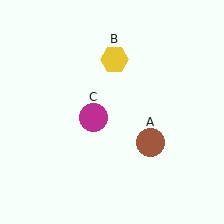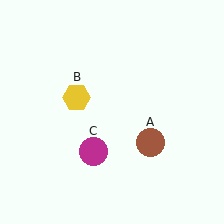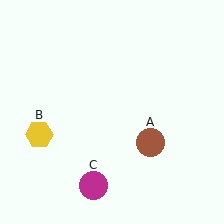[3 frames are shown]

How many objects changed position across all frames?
2 objects changed position: yellow hexagon (object B), magenta circle (object C).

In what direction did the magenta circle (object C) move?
The magenta circle (object C) moved down.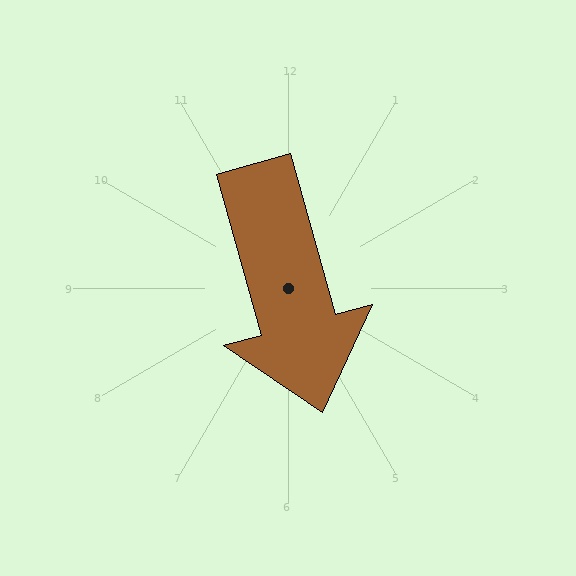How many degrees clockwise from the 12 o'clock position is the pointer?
Approximately 165 degrees.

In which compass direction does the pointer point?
South.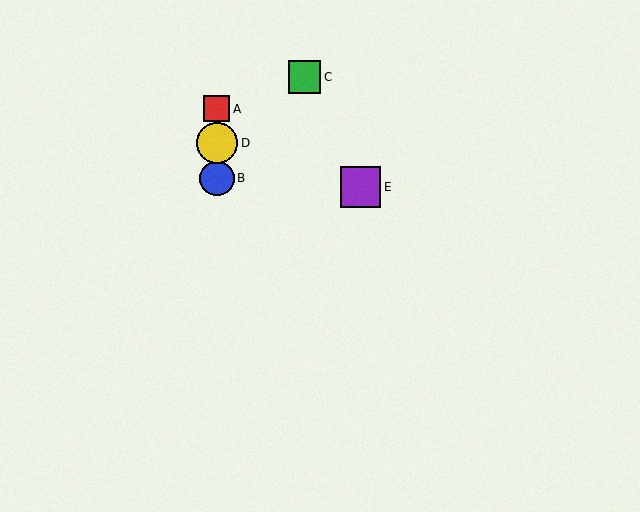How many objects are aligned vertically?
3 objects (A, B, D) are aligned vertically.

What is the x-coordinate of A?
Object A is at x≈217.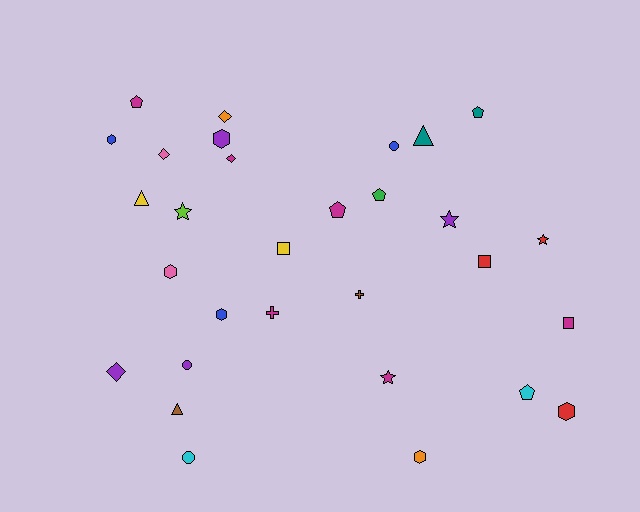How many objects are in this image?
There are 30 objects.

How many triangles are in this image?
There are 3 triangles.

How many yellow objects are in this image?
There are 2 yellow objects.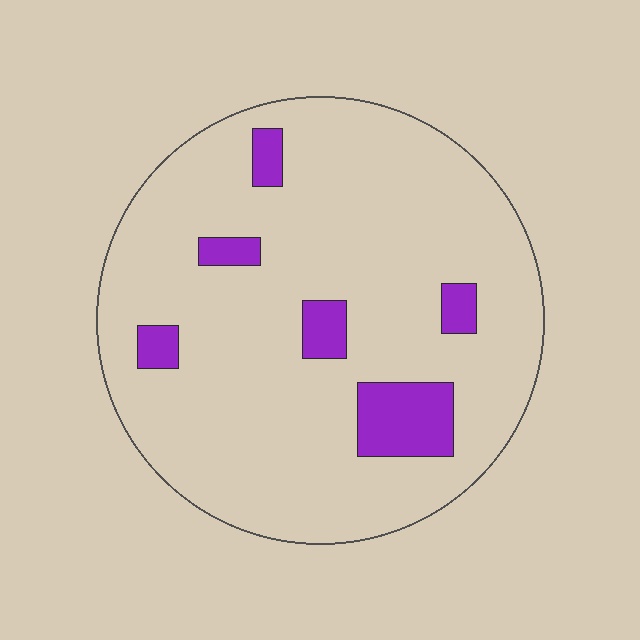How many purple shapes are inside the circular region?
6.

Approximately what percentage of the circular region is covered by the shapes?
Approximately 10%.